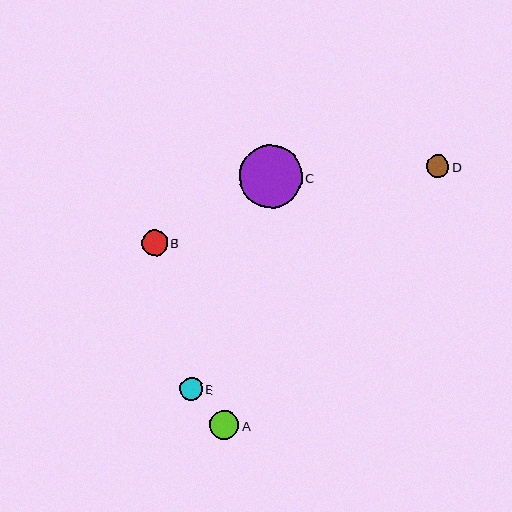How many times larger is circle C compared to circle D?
Circle C is approximately 2.7 times the size of circle D.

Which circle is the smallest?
Circle D is the smallest with a size of approximately 23 pixels.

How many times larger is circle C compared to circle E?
Circle C is approximately 2.7 times the size of circle E.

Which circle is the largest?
Circle C is the largest with a size of approximately 63 pixels.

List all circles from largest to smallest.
From largest to smallest: C, A, B, E, D.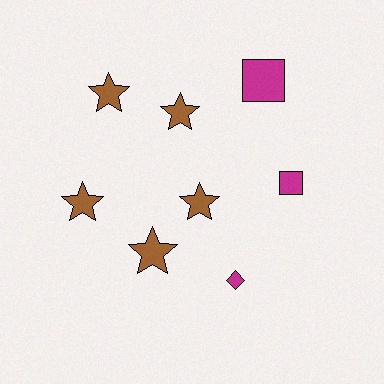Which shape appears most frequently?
Star, with 5 objects.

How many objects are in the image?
There are 8 objects.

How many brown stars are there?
There are 5 brown stars.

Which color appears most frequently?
Brown, with 5 objects.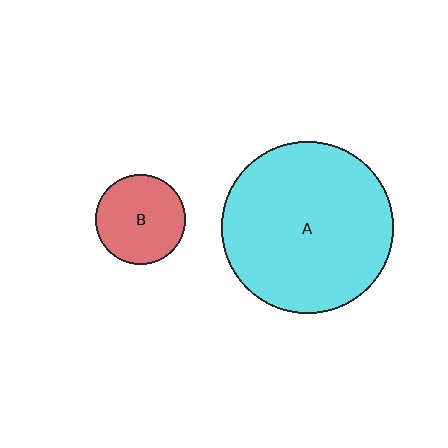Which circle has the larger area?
Circle A (cyan).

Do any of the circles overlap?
No, none of the circles overlap.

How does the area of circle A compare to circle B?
Approximately 3.7 times.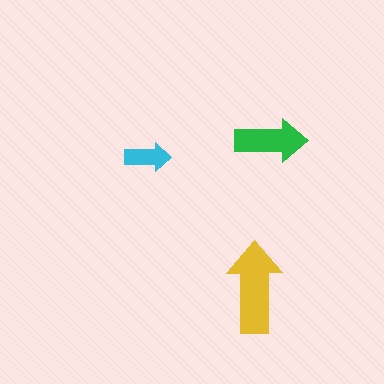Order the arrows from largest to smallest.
the yellow one, the green one, the cyan one.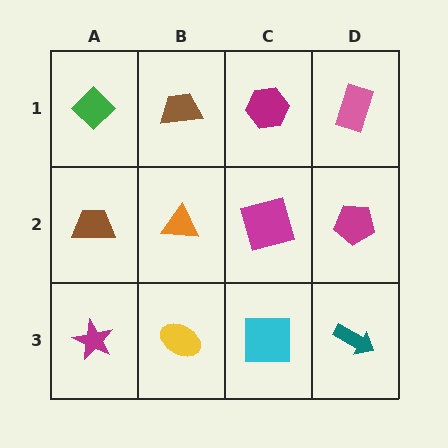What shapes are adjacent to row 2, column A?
A green diamond (row 1, column A), a magenta star (row 3, column A), an orange triangle (row 2, column B).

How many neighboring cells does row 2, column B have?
4.